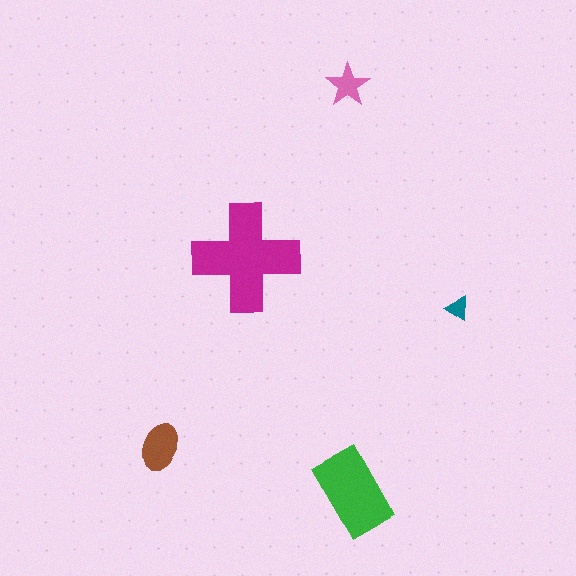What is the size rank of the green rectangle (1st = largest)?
2nd.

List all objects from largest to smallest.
The magenta cross, the green rectangle, the brown ellipse, the pink star, the teal triangle.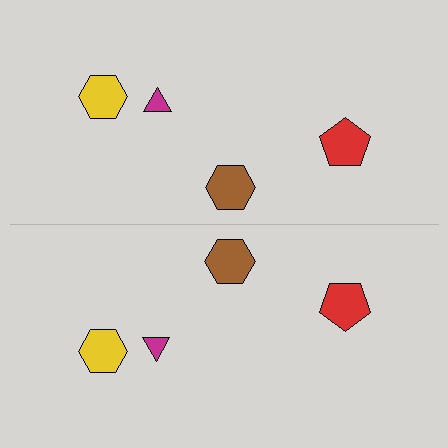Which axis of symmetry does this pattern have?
The pattern has a horizontal axis of symmetry running through the center of the image.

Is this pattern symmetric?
Yes, this pattern has bilateral (reflection) symmetry.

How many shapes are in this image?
There are 8 shapes in this image.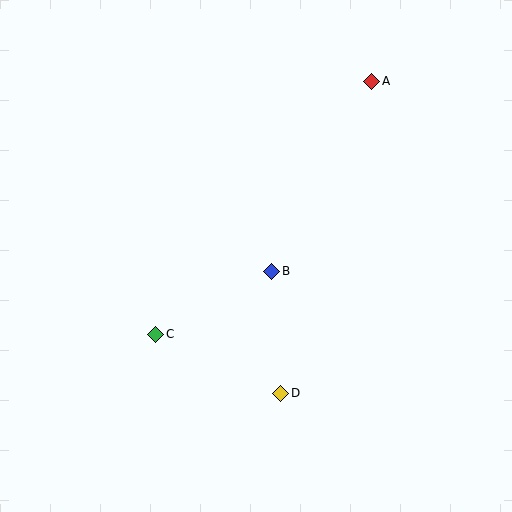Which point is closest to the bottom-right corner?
Point D is closest to the bottom-right corner.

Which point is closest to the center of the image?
Point B at (272, 271) is closest to the center.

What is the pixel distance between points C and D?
The distance between C and D is 138 pixels.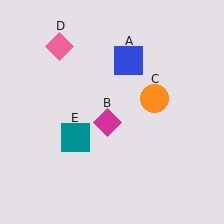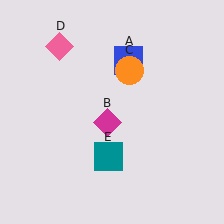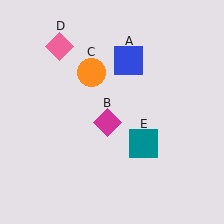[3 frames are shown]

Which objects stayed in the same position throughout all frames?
Blue square (object A) and magenta diamond (object B) and pink diamond (object D) remained stationary.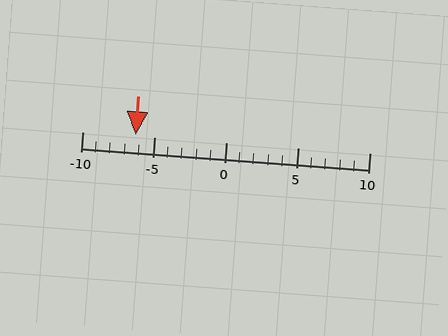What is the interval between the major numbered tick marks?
The major tick marks are spaced 5 units apart.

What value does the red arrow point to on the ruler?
The red arrow points to approximately -6.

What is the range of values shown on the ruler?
The ruler shows values from -10 to 10.